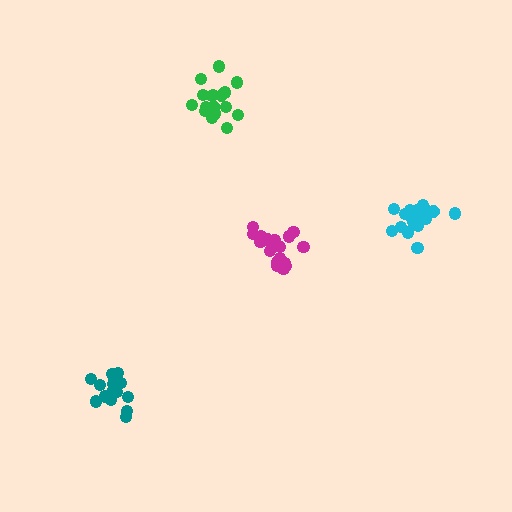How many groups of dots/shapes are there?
There are 4 groups.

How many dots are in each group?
Group 1: 17 dots, Group 2: 20 dots, Group 3: 18 dots, Group 4: 16 dots (71 total).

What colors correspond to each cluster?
The clusters are colored: green, cyan, magenta, teal.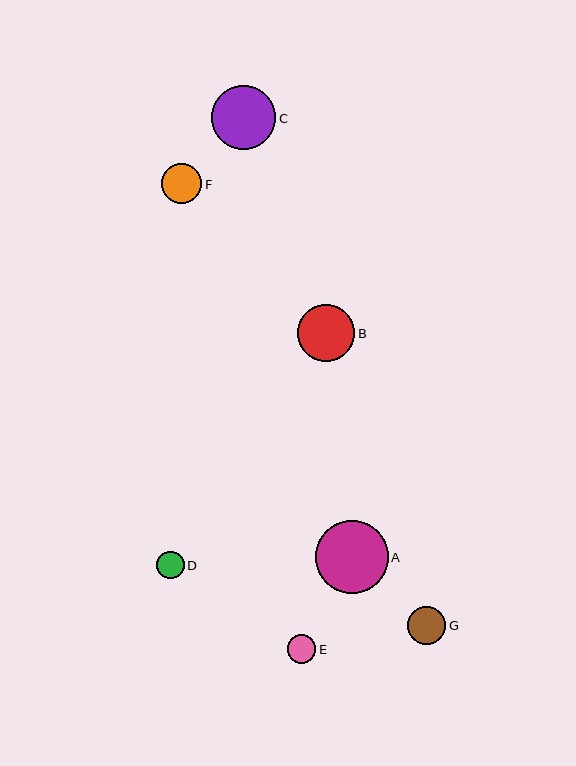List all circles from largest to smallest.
From largest to smallest: A, C, B, F, G, E, D.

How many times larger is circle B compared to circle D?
Circle B is approximately 2.1 times the size of circle D.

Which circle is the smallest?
Circle D is the smallest with a size of approximately 27 pixels.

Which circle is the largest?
Circle A is the largest with a size of approximately 73 pixels.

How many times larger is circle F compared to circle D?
Circle F is approximately 1.5 times the size of circle D.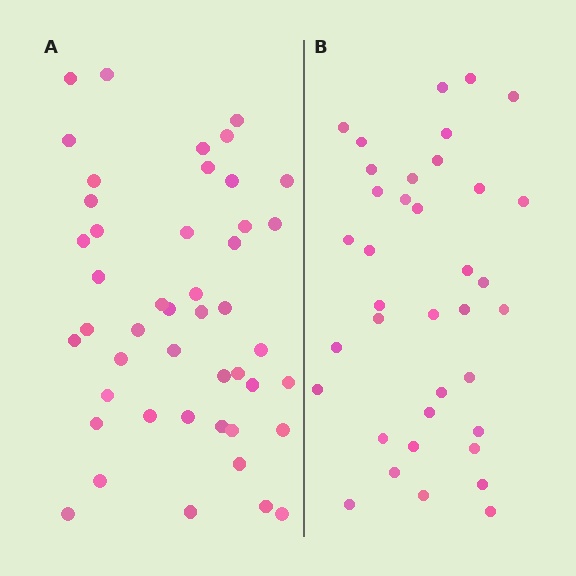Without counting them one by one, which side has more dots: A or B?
Region A (the left region) has more dots.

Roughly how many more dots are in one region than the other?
Region A has roughly 8 or so more dots than region B.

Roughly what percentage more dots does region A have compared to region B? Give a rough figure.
About 25% more.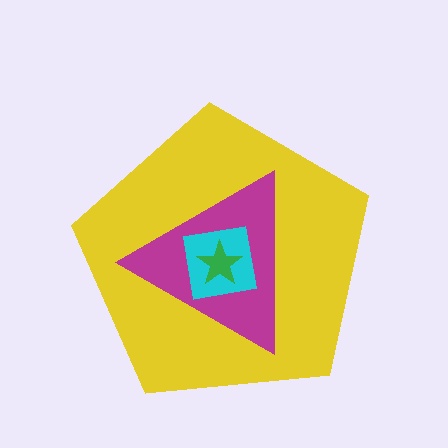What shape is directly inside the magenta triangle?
The cyan square.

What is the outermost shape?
The yellow pentagon.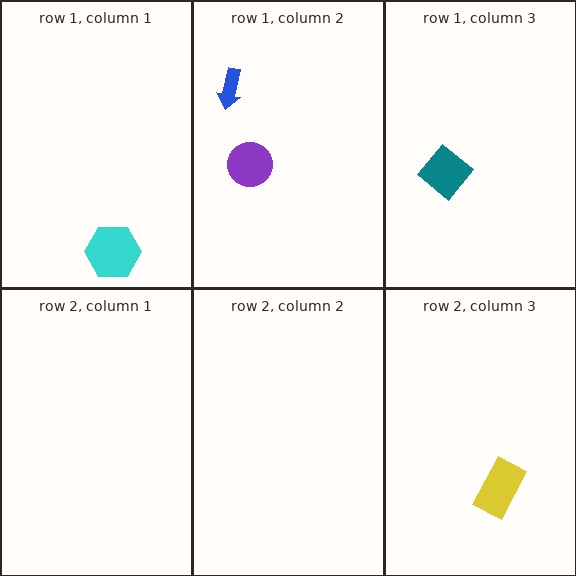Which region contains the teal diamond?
The row 1, column 3 region.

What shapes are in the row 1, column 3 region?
The teal diamond.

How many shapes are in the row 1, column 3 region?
1.